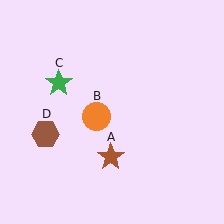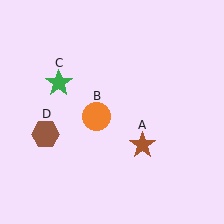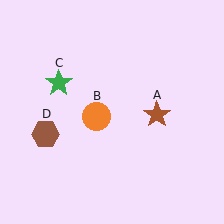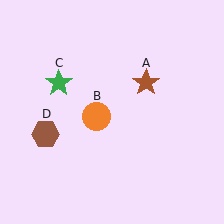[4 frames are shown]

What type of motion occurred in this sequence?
The brown star (object A) rotated counterclockwise around the center of the scene.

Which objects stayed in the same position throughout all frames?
Orange circle (object B) and green star (object C) and brown hexagon (object D) remained stationary.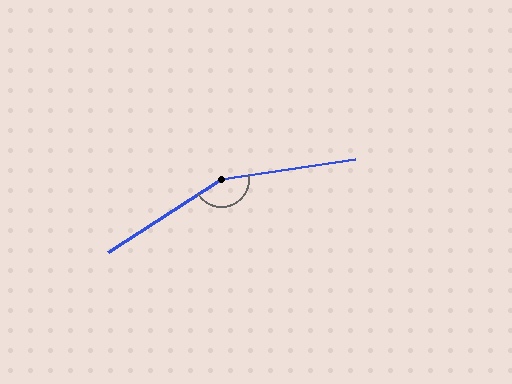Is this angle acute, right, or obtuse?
It is obtuse.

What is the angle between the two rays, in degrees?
Approximately 156 degrees.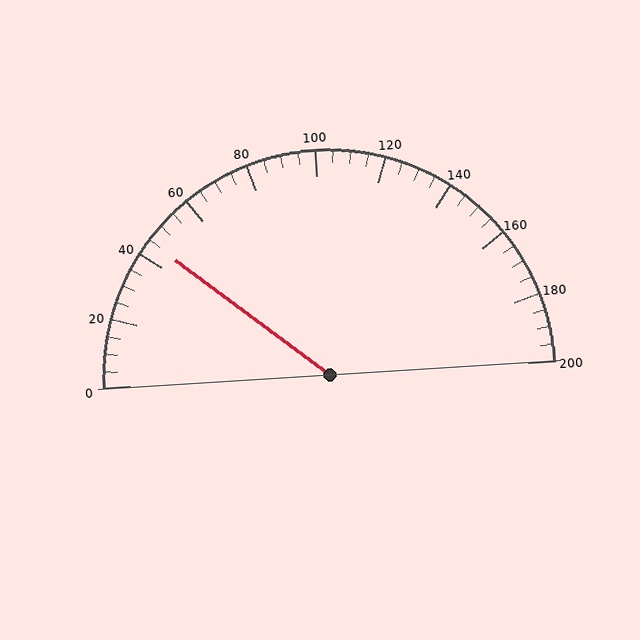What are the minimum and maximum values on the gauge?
The gauge ranges from 0 to 200.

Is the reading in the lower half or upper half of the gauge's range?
The reading is in the lower half of the range (0 to 200).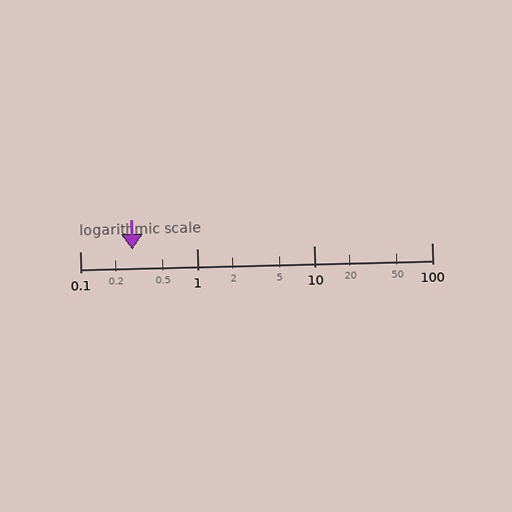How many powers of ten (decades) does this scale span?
The scale spans 3 decades, from 0.1 to 100.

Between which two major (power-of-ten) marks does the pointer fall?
The pointer is between 0.1 and 1.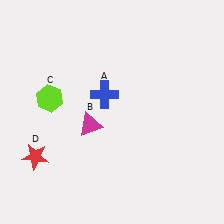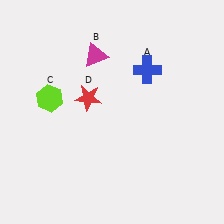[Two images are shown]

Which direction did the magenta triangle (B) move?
The magenta triangle (B) moved up.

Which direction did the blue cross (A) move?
The blue cross (A) moved right.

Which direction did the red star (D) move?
The red star (D) moved up.